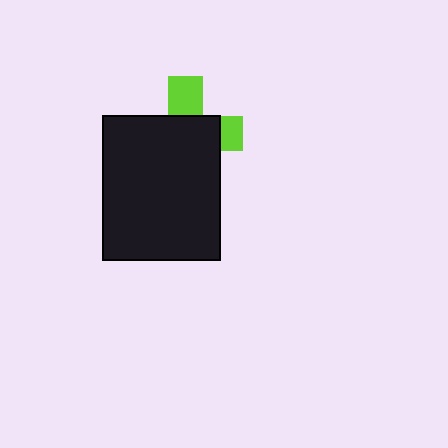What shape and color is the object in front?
The object in front is a black rectangle.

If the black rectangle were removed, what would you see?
You would see the complete lime cross.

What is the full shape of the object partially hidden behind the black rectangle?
The partially hidden object is a lime cross.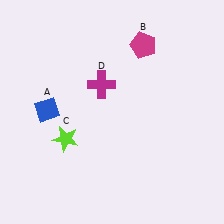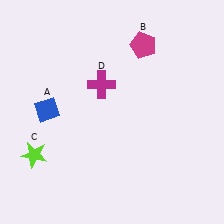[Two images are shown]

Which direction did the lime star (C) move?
The lime star (C) moved left.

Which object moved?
The lime star (C) moved left.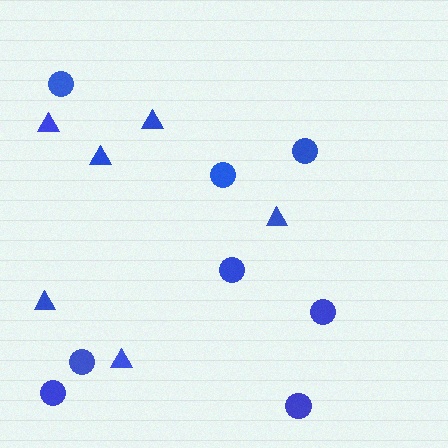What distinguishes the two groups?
There are 2 groups: one group of triangles (6) and one group of circles (8).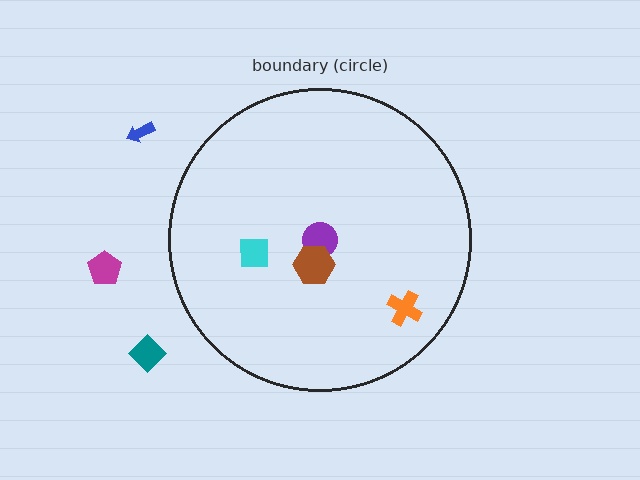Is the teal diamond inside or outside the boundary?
Outside.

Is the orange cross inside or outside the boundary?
Inside.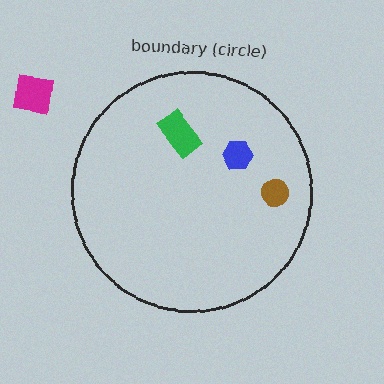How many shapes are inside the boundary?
3 inside, 1 outside.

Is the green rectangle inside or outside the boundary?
Inside.